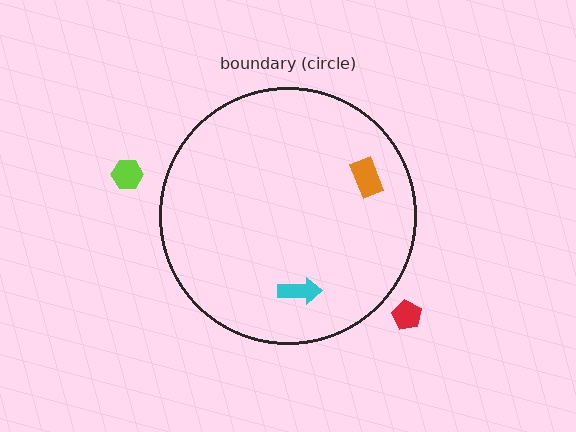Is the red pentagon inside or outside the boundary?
Outside.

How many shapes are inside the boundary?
2 inside, 2 outside.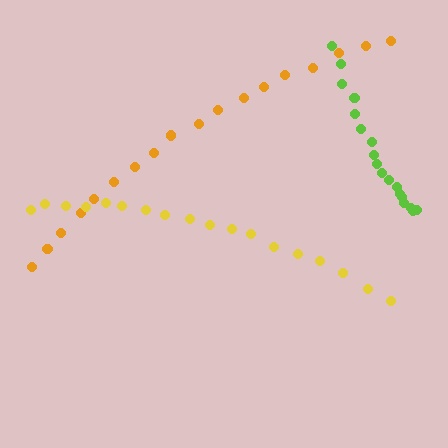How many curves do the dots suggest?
There are 3 distinct paths.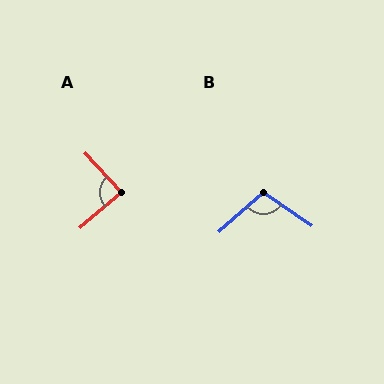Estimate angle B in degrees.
Approximately 104 degrees.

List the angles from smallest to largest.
A (88°), B (104°).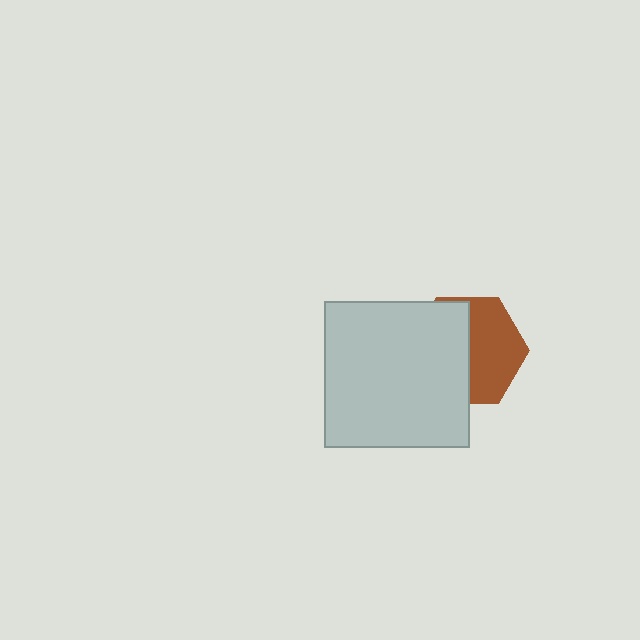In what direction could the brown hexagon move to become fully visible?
The brown hexagon could move right. That would shift it out from behind the light gray square entirely.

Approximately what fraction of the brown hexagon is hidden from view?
Roughly 50% of the brown hexagon is hidden behind the light gray square.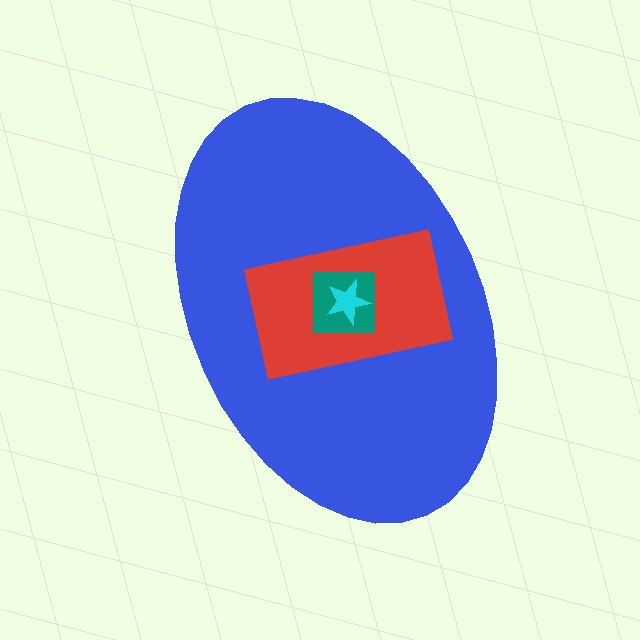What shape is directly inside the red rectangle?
The teal square.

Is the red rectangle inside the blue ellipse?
Yes.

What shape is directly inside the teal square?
The cyan star.